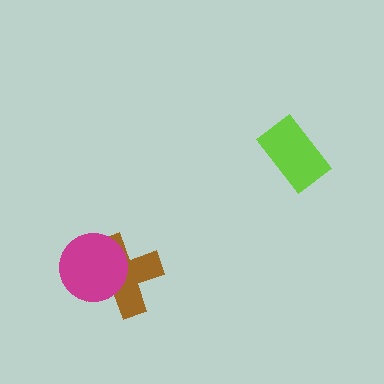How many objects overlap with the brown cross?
1 object overlaps with the brown cross.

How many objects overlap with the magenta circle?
1 object overlaps with the magenta circle.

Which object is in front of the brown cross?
The magenta circle is in front of the brown cross.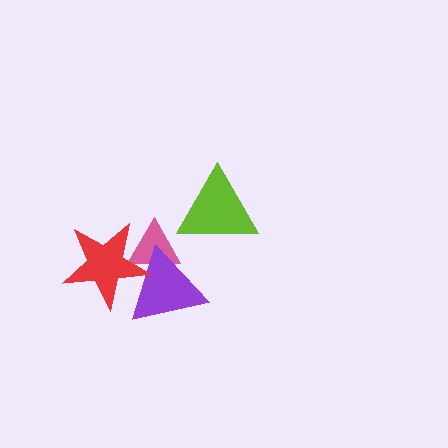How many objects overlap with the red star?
2 objects overlap with the red star.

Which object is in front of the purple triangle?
The red star is in front of the purple triangle.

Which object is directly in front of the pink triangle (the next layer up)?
The purple triangle is directly in front of the pink triangle.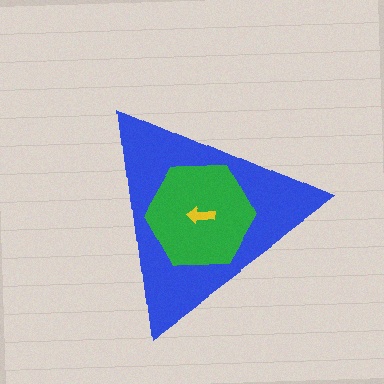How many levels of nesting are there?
3.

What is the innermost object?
The yellow arrow.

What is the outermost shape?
The blue triangle.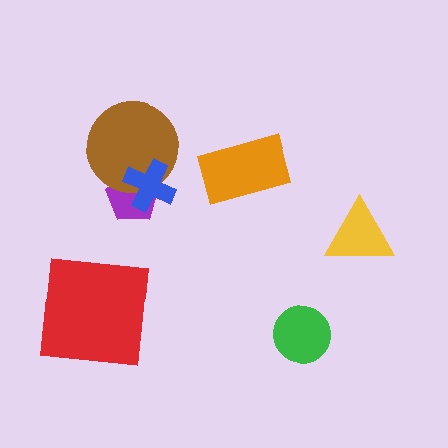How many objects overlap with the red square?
0 objects overlap with the red square.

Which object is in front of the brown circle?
The blue cross is in front of the brown circle.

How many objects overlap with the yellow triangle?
0 objects overlap with the yellow triangle.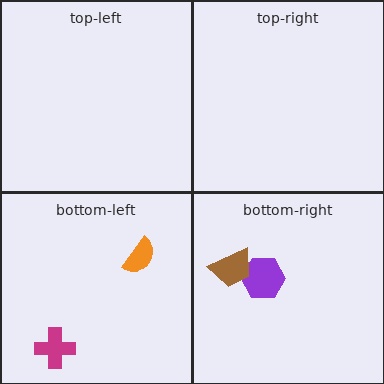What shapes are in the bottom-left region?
The orange semicircle, the magenta cross.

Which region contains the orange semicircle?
The bottom-left region.